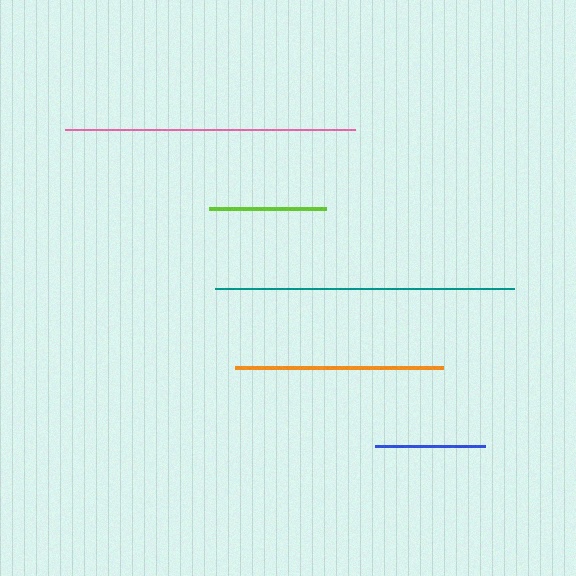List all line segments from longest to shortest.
From longest to shortest: teal, pink, orange, lime, blue.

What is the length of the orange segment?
The orange segment is approximately 208 pixels long.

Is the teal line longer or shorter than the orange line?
The teal line is longer than the orange line.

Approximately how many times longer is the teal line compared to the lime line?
The teal line is approximately 2.5 times the length of the lime line.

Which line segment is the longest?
The teal line is the longest at approximately 299 pixels.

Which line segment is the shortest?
The blue line is the shortest at approximately 111 pixels.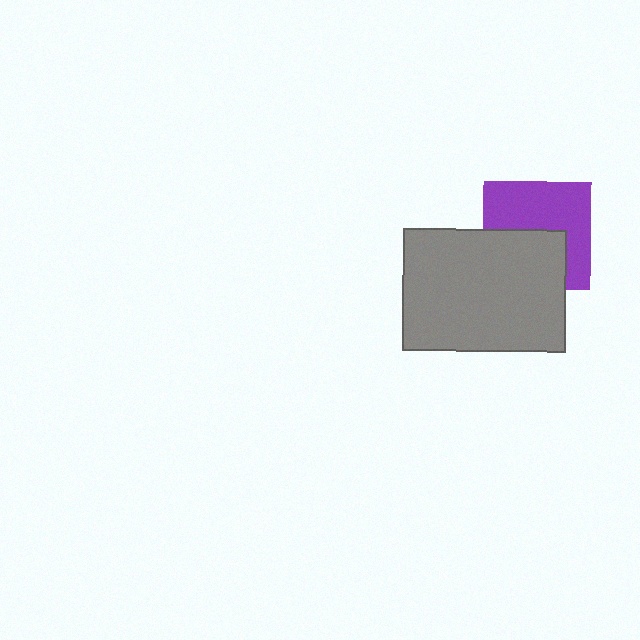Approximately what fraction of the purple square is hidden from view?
Roughly 43% of the purple square is hidden behind the gray rectangle.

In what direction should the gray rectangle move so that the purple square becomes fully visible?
The gray rectangle should move down. That is the shortest direction to clear the overlap and leave the purple square fully visible.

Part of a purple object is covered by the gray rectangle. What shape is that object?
It is a square.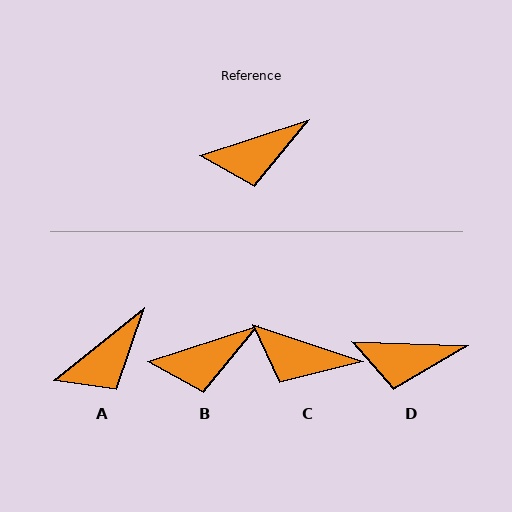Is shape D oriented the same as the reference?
No, it is off by about 20 degrees.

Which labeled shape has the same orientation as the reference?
B.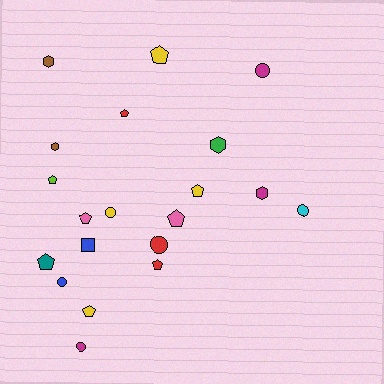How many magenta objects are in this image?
There are 3 magenta objects.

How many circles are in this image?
There are 6 circles.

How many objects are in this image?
There are 20 objects.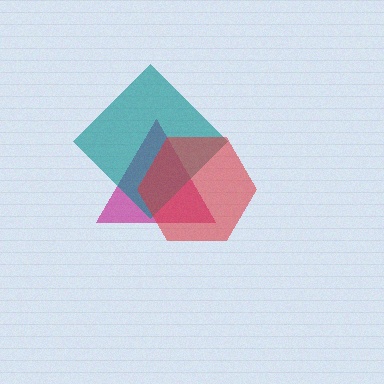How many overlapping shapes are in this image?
There are 3 overlapping shapes in the image.